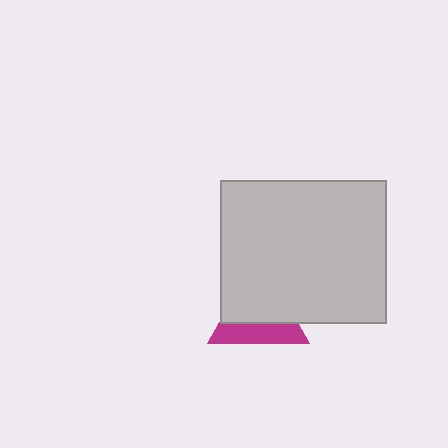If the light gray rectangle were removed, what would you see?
You would see the complete magenta triangle.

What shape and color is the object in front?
The object in front is a light gray rectangle.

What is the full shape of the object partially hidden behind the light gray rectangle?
The partially hidden object is a magenta triangle.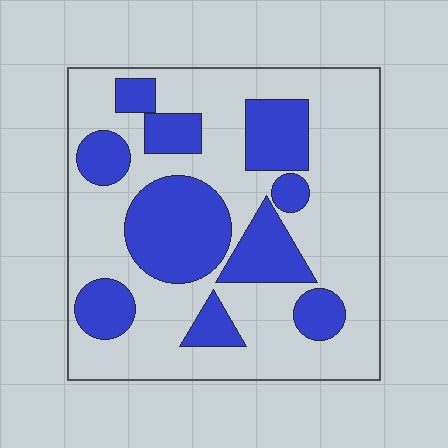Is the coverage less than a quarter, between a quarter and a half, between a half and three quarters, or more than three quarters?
Between a quarter and a half.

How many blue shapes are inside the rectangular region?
10.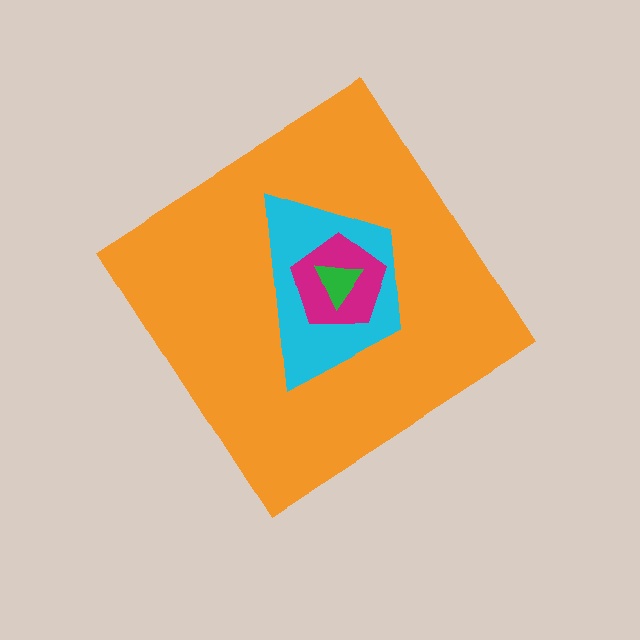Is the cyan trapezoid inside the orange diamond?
Yes.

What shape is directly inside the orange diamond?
The cyan trapezoid.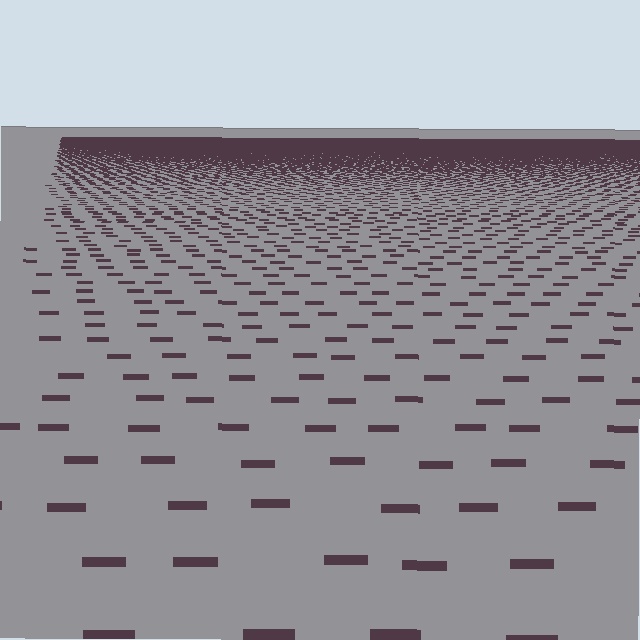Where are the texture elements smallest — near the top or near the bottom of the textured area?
Near the top.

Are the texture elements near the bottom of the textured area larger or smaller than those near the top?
Larger. Near the bottom, elements are closer to the viewer and appear at a bigger on-screen size.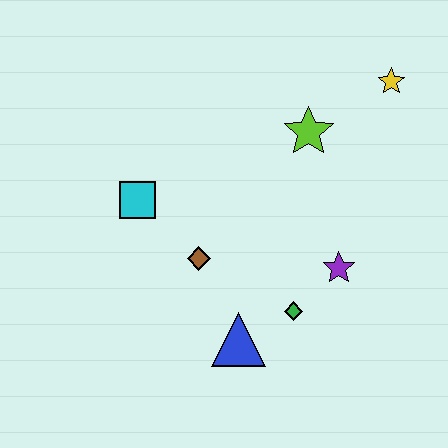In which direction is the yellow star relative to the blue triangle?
The yellow star is above the blue triangle.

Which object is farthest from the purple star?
The cyan square is farthest from the purple star.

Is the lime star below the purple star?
No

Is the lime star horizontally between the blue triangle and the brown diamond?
No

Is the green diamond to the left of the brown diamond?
No